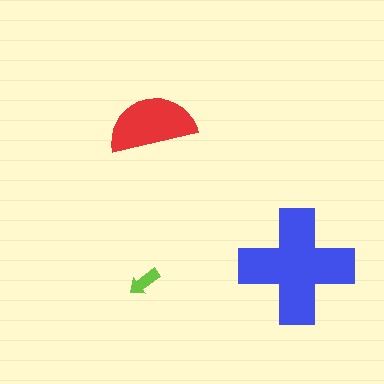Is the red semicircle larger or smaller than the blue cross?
Smaller.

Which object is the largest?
The blue cross.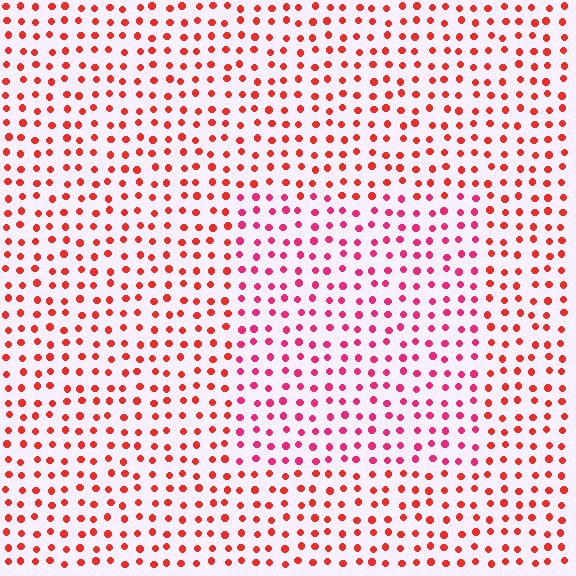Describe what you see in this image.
The image is filled with small red elements in a uniform arrangement. A rectangle-shaped region is visible where the elements are tinted to a slightly different hue, forming a subtle color boundary.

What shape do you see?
I see a rectangle.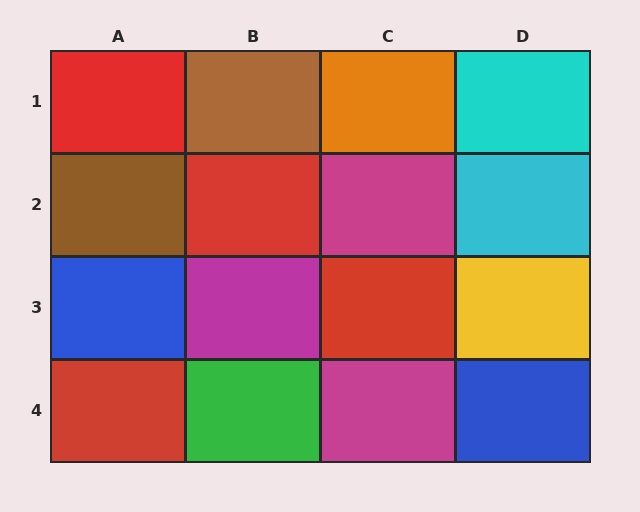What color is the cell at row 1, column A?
Red.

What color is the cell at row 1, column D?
Cyan.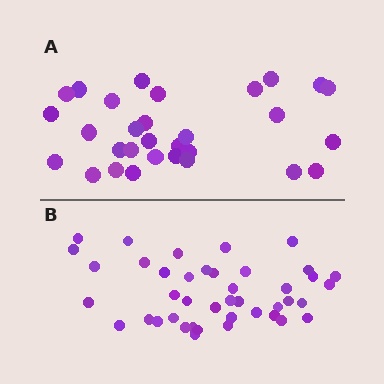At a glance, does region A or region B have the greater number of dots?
Region B (the bottom region) has more dots.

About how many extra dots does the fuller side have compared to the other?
Region B has roughly 12 or so more dots than region A.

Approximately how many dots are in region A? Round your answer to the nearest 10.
About 30 dots.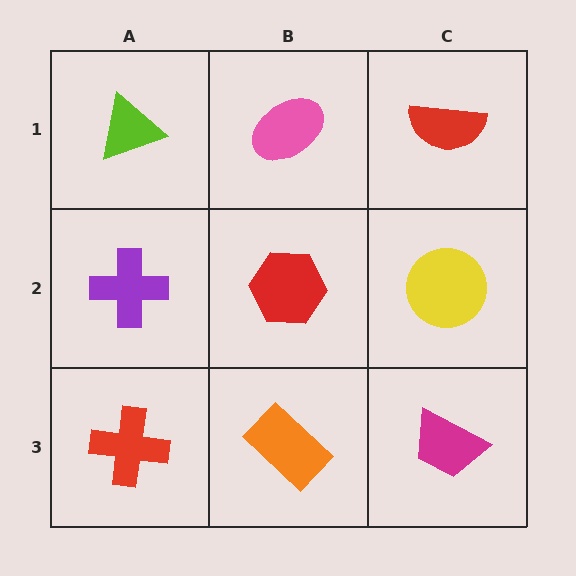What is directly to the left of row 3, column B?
A red cross.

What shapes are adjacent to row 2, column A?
A lime triangle (row 1, column A), a red cross (row 3, column A), a red hexagon (row 2, column B).